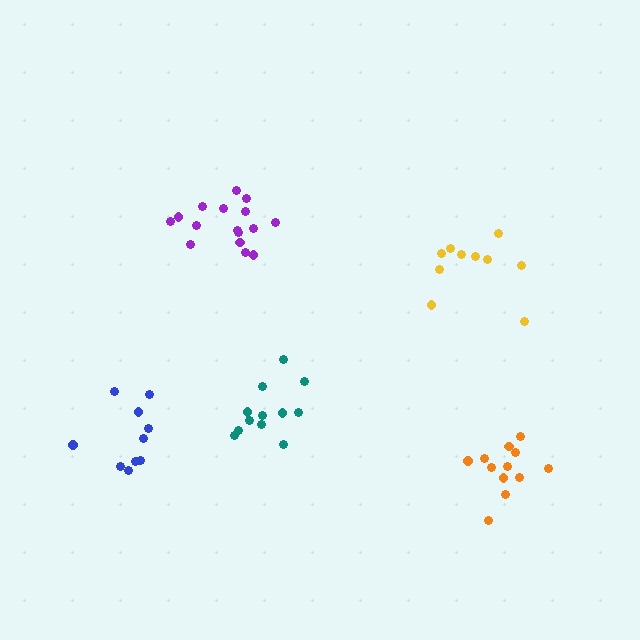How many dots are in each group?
Group 1: 10 dots, Group 2: 16 dots, Group 3: 10 dots, Group 4: 12 dots, Group 5: 12 dots (60 total).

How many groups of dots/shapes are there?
There are 5 groups.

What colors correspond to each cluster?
The clusters are colored: blue, purple, yellow, orange, teal.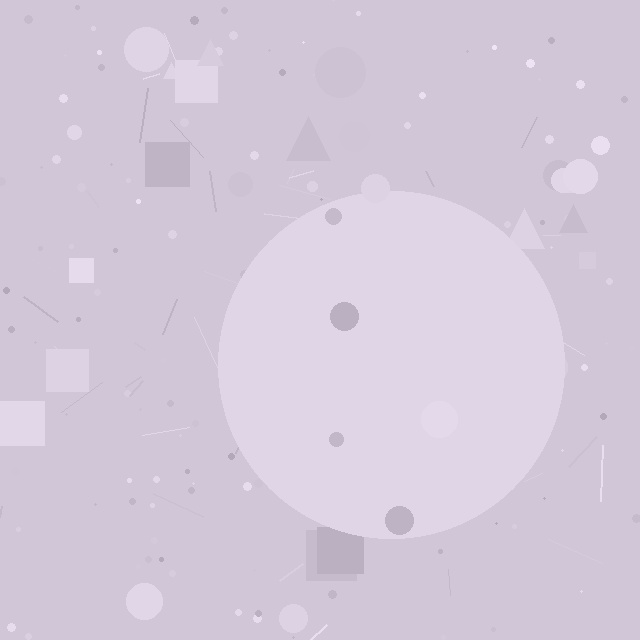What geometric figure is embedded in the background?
A circle is embedded in the background.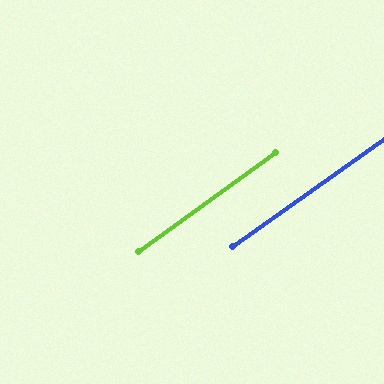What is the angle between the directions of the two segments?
Approximately 1 degree.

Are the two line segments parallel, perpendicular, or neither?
Parallel — their directions differ by only 0.5°.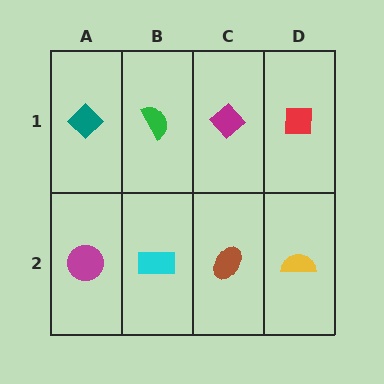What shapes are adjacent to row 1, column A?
A magenta circle (row 2, column A), a green semicircle (row 1, column B).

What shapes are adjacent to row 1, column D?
A yellow semicircle (row 2, column D), a magenta diamond (row 1, column C).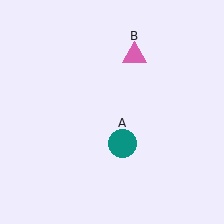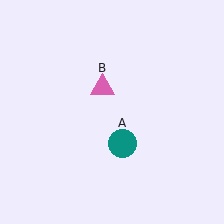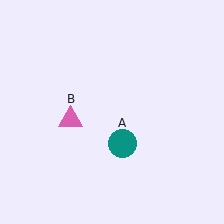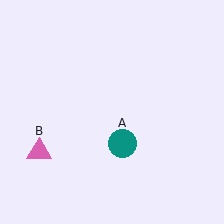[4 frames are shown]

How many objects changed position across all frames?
1 object changed position: pink triangle (object B).